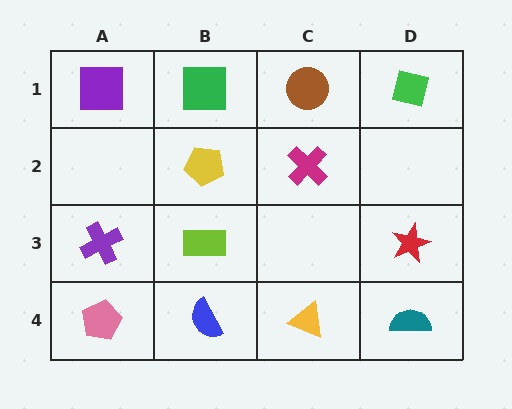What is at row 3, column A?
A purple cross.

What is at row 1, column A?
A purple square.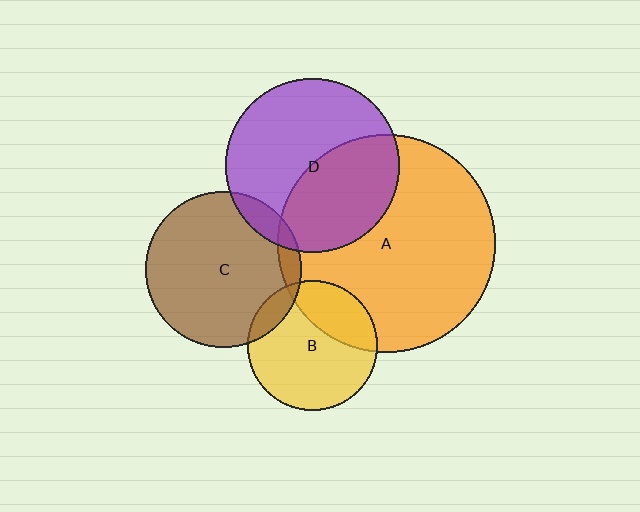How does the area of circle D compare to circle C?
Approximately 1.2 times.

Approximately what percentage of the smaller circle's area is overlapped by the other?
Approximately 30%.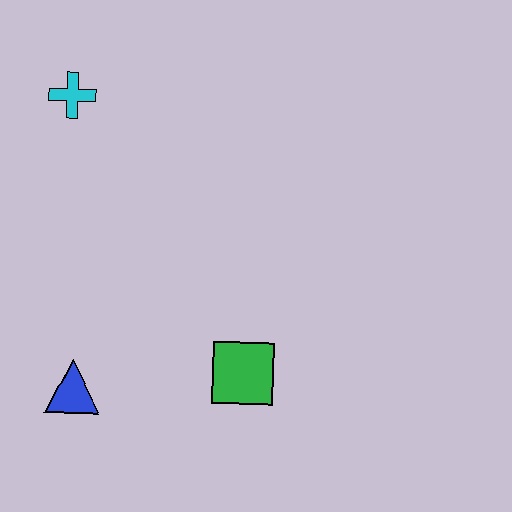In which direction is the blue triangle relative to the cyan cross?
The blue triangle is below the cyan cross.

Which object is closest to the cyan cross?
The blue triangle is closest to the cyan cross.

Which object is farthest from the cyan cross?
The green square is farthest from the cyan cross.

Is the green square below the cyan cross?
Yes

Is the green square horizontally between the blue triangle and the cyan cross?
No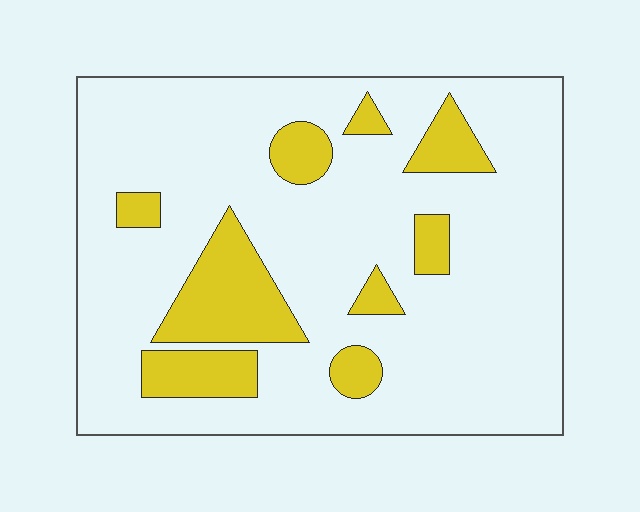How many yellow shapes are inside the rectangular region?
9.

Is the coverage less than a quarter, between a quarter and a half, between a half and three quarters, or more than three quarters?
Less than a quarter.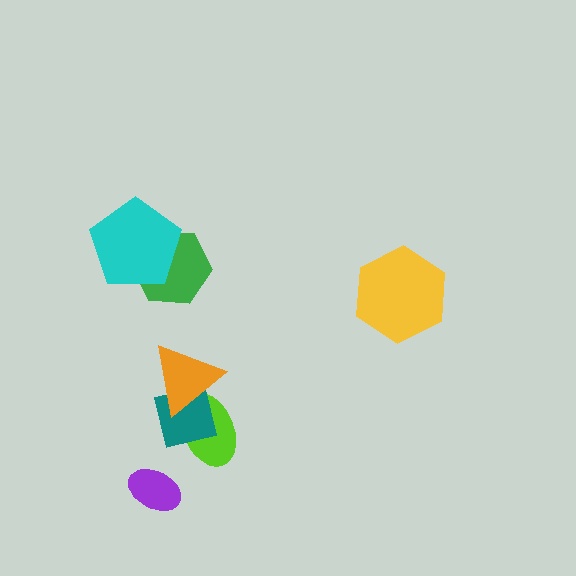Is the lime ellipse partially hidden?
Yes, it is partially covered by another shape.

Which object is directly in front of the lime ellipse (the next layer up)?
The teal square is directly in front of the lime ellipse.